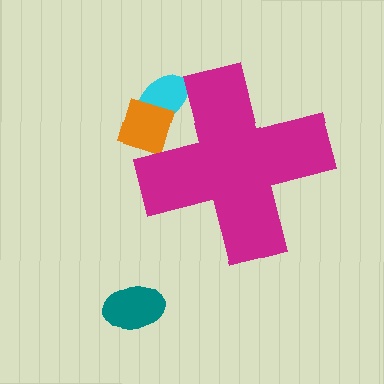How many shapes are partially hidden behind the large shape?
2 shapes are partially hidden.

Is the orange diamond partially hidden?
Yes, the orange diamond is partially hidden behind the magenta cross.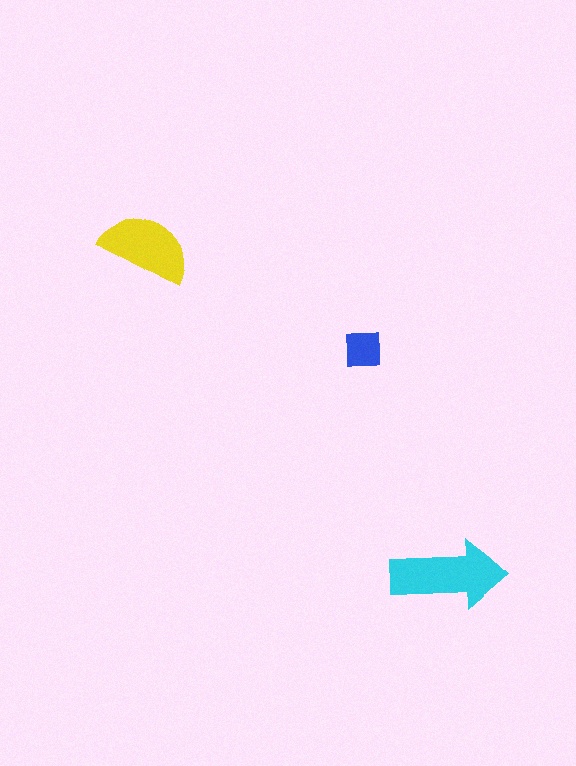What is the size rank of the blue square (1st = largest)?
3rd.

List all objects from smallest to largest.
The blue square, the yellow semicircle, the cyan arrow.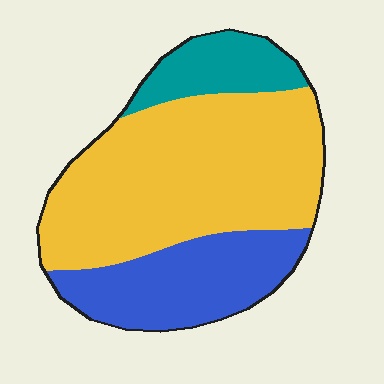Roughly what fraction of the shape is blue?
Blue takes up about one quarter (1/4) of the shape.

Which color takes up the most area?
Yellow, at roughly 60%.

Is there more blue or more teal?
Blue.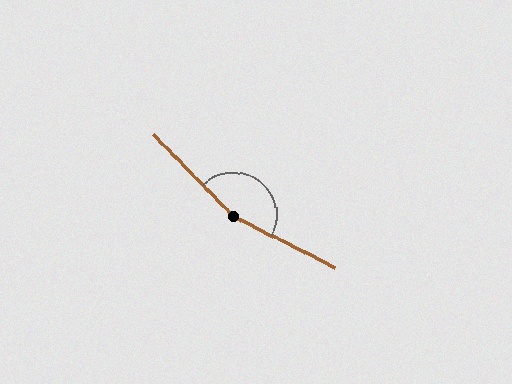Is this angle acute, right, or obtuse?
It is obtuse.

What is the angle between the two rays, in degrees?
Approximately 161 degrees.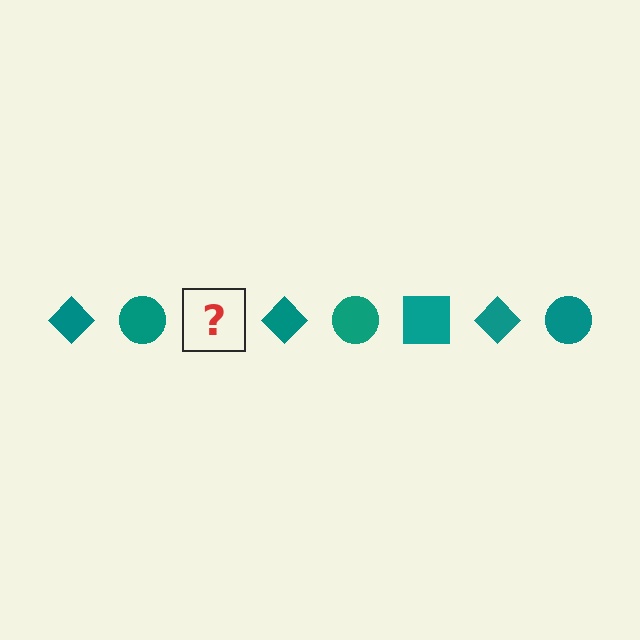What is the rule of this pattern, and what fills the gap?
The rule is that the pattern cycles through diamond, circle, square shapes in teal. The gap should be filled with a teal square.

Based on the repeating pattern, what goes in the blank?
The blank should be a teal square.